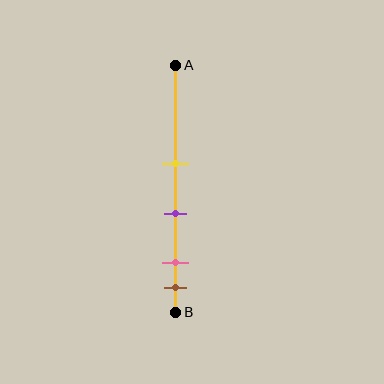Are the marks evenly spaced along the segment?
No, the marks are not evenly spaced.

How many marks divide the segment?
There are 4 marks dividing the segment.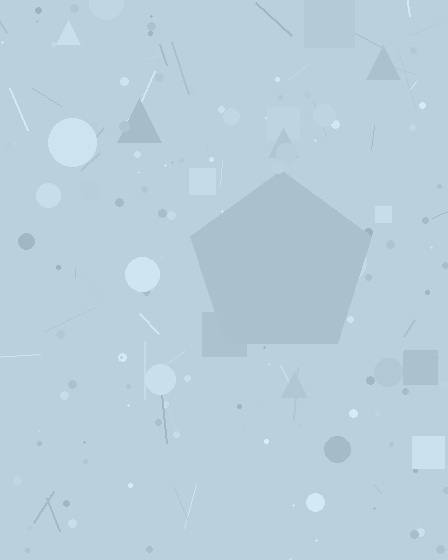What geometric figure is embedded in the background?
A pentagon is embedded in the background.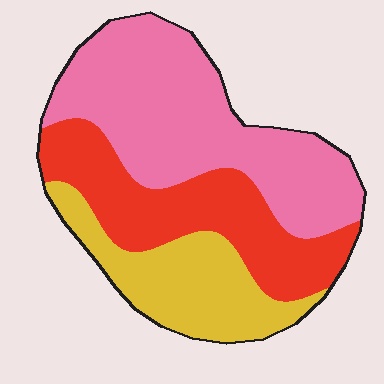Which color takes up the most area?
Pink, at roughly 45%.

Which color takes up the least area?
Yellow, at roughly 25%.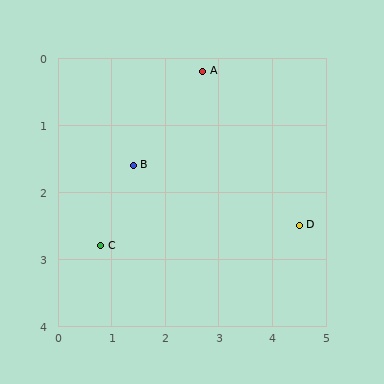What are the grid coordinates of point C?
Point C is at approximately (0.8, 2.8).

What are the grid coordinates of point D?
Point D is at approximately (4.5, 2.5).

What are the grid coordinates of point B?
Point B is at approximately (1.4, 1.6).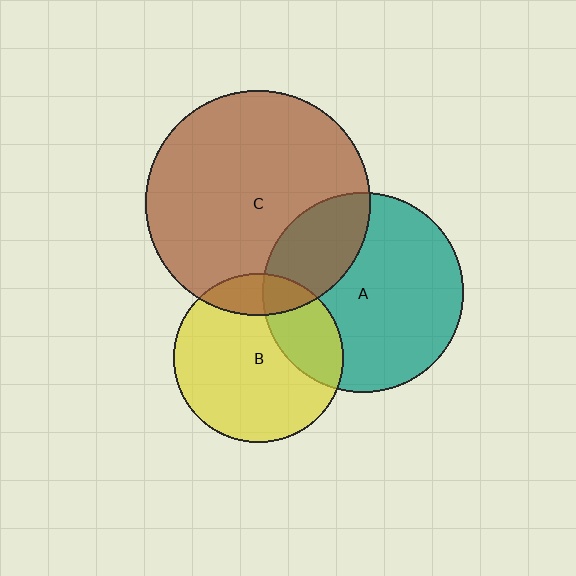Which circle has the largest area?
Circle C (brown).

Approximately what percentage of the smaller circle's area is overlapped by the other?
Approximately 25%.